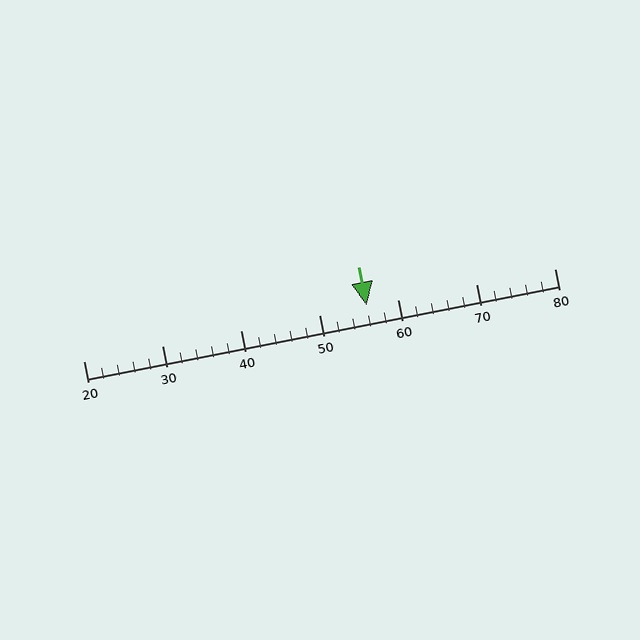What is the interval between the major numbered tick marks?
The major tick marks are spaced 10 units apart.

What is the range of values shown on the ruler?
The ruler shows values from 20 to 80.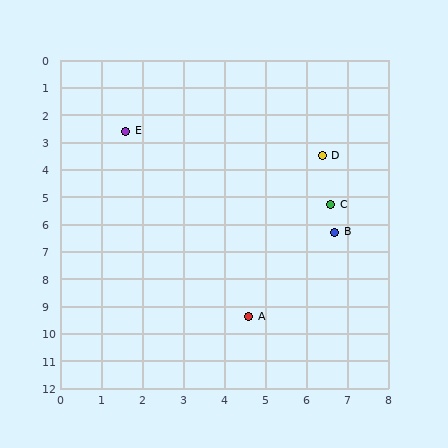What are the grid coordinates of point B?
Point B is at approximately (6.7, 6.3).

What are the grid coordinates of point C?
Point C is at approximately (6.6, 5.3).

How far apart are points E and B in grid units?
Points E and B are about 6.3 grid units apart.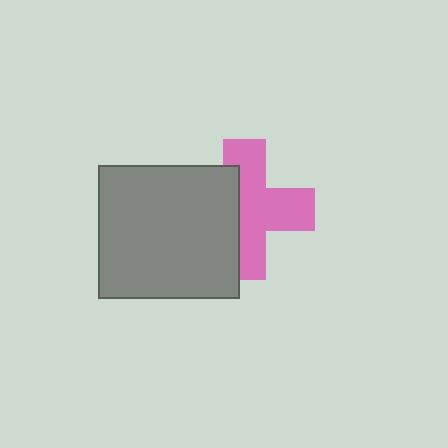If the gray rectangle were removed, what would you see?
You would see the complete pink cross.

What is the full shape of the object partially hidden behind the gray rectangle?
The partially hidden object is a pink cross.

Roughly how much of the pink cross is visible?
About half of it is visible (roughly 61%).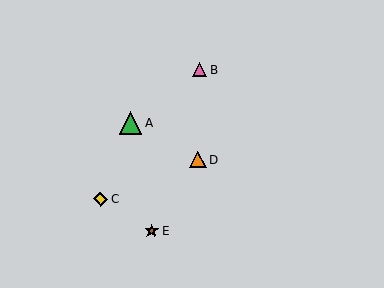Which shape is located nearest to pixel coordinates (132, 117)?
The green triangle (labeled A) at (131, 123) is nearest to that location.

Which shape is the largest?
The green triangle (labeled A) is the largest.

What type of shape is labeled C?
Shape C is a yellow diamond.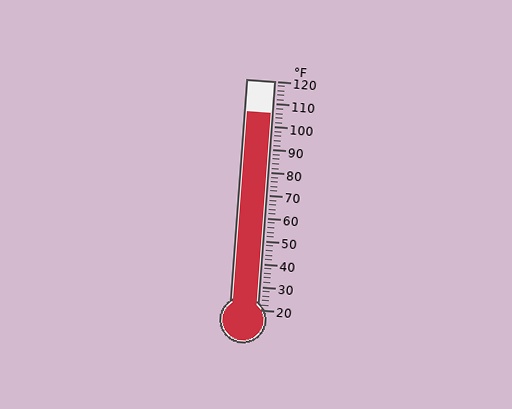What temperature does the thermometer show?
The thermometer shows approximately 106°F.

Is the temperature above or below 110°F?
The temperature is below 110°F.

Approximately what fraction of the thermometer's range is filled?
The thermometer is filled to approximately 85% of its range.